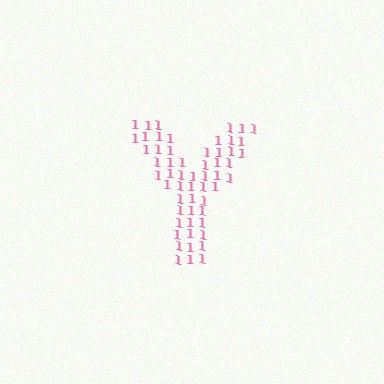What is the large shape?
The large shape is the letter Y.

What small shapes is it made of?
It is made of small digit 1's.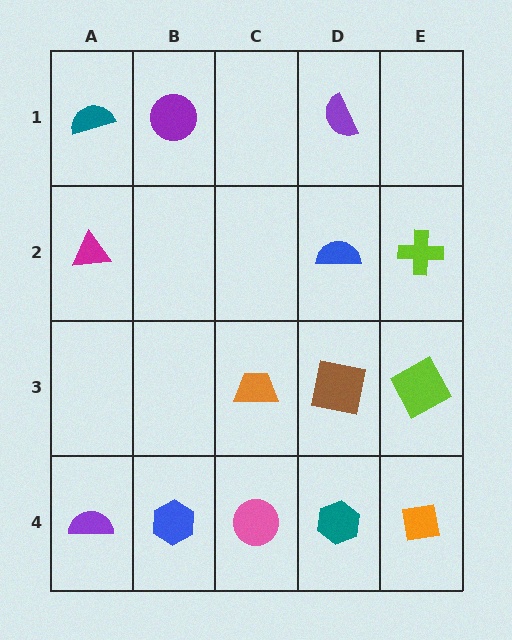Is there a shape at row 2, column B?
No, that cell is empty.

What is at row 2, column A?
A magenta triangle.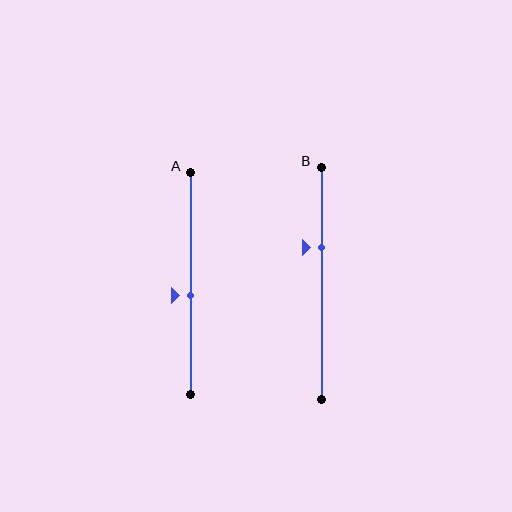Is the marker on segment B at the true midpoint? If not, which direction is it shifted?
No, the marker on segment B is shifted upward by about 15% of the segment length.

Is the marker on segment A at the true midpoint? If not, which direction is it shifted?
No, the marker on segment A is shifted downward by about 5% of the segment length.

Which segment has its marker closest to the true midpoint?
Segment A has its marker closest to the true midpoint.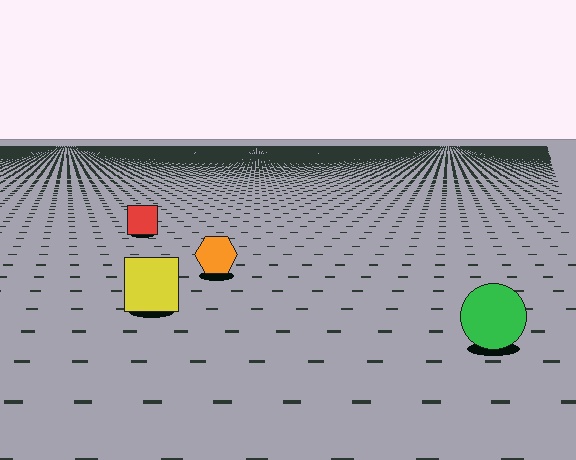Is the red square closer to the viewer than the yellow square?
No. The yellow square is closer — you can tell from the texture gradient: the ground texture is coarser near it.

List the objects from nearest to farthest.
From nearest to farthest: the green circle, the yellow square, the orange hexagon, the red square.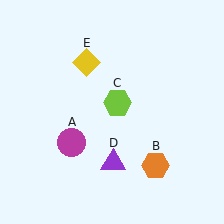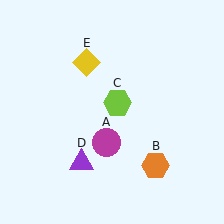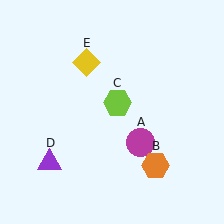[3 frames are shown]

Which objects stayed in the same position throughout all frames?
Orange hexagon (object B) and lime hexagon (object C) and yellow diamond (object E) remained stationary.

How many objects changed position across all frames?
2 objects changed position: magenta circle (object A), purple triangle (object D).